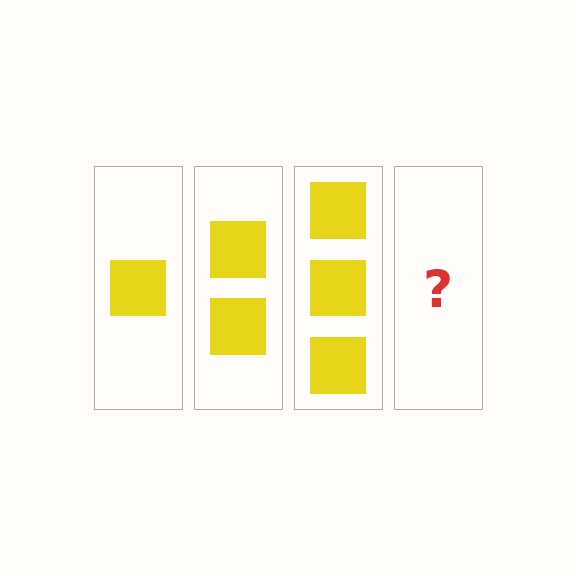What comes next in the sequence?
The next element should be 4 squares.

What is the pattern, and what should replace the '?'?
The pattern is that each step adds one more square. The '?' should be 4 squares.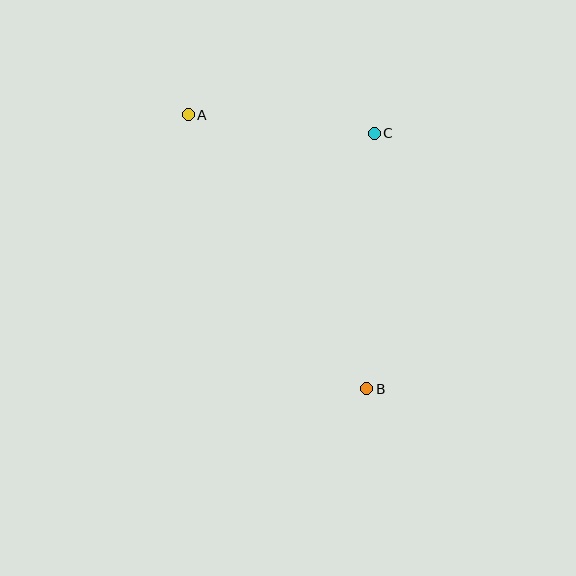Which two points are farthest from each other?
Points A and B are farthest from each other.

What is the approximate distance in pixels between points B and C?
The distance between B and C is approximately 256 pixels.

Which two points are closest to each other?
Points A and C are closest to each other.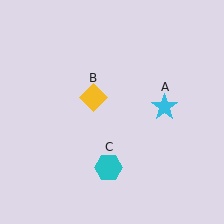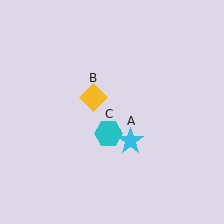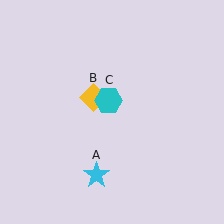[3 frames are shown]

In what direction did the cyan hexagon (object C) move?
The cyan hexagon (object C) moved up.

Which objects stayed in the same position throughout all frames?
Yellow diamond (object B) remained stationary.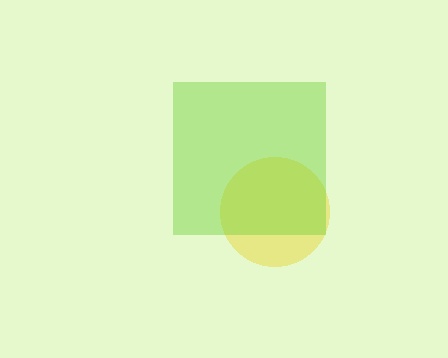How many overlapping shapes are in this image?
There are 2 overlapping shapes in the image.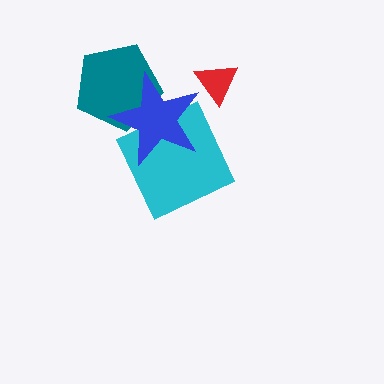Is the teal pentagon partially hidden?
Yes, it is partially covered by another shape.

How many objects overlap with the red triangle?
0 objects overlap with the red triangle.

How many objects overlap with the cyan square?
1 object overlaps with the cyan square.